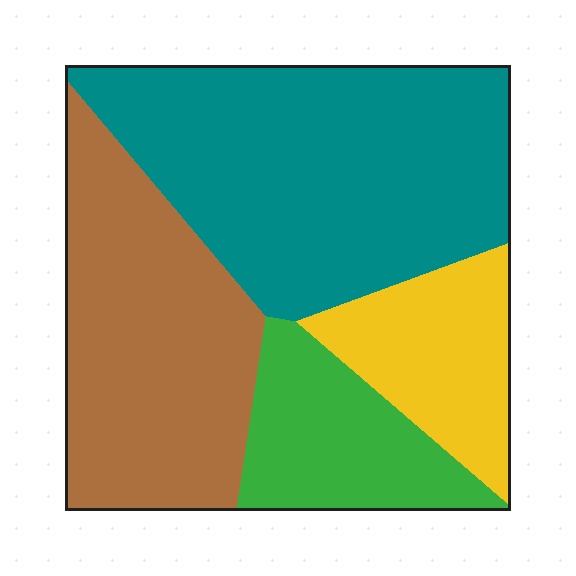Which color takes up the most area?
Teal, at roughly 40%.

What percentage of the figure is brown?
Brown covers roughly 30% of the figure.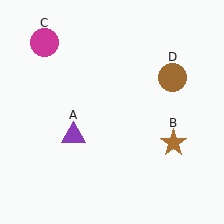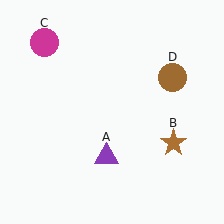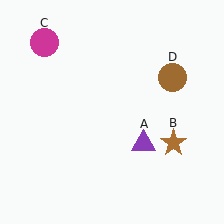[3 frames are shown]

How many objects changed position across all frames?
1 object changed position: purple triangle (object A).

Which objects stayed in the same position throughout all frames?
Brown star (object B) and magenta circle (object C) and brown circle (object D) remained stationary.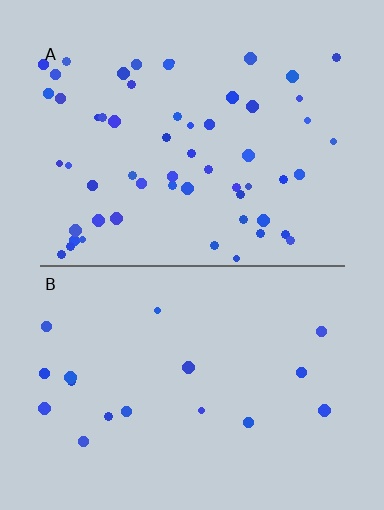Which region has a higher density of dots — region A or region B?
A (the top).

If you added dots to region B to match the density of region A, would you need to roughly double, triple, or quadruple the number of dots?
Approximately triple.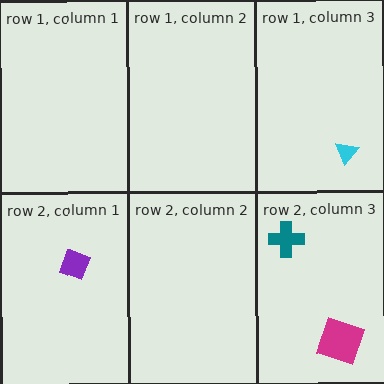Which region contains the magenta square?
The row 2, column 3 region.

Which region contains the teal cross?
The row 2, column 3 region.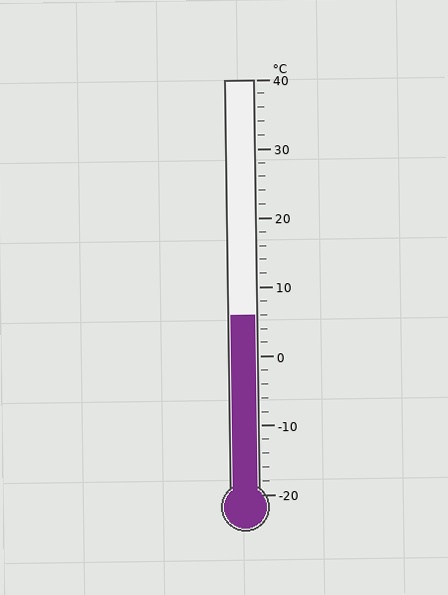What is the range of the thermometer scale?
The thermometer scale ranges from -20°C to 40°C.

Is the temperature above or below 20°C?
The temperature is below 20°C.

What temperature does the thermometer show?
The thermometer shows approximately 6°C.